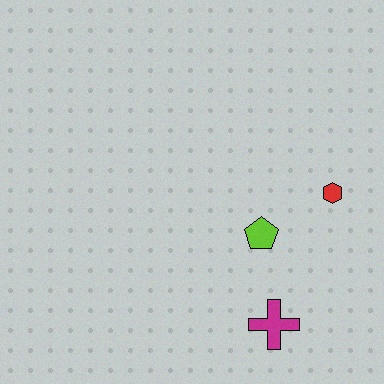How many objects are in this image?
There are 3 objects.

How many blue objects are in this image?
There are no blue objects.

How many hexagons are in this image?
There is 1 hexagon.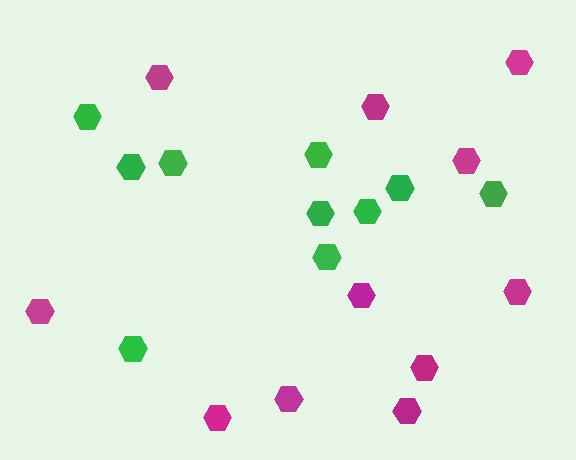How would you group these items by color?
There are 2 groups: one group of green hexagons (10) and one group of magenta hexagons (11).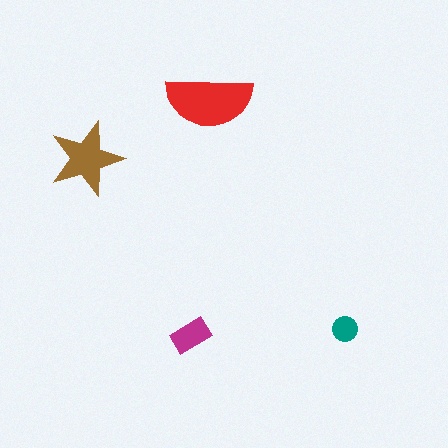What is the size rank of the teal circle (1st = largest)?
4th.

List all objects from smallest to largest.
The teal circle, the magenta rectangle, the brown star, the red semicircle.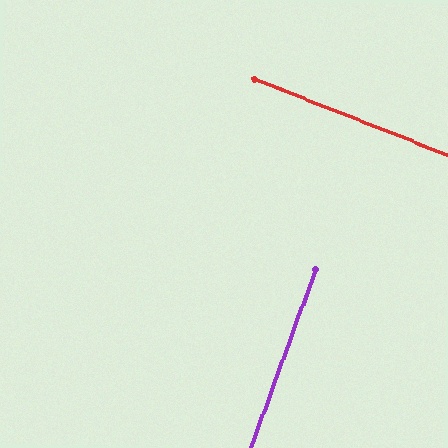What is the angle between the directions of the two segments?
Approximately 88 degrees.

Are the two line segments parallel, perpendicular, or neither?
Perpendicular — they meet at approximately 88°.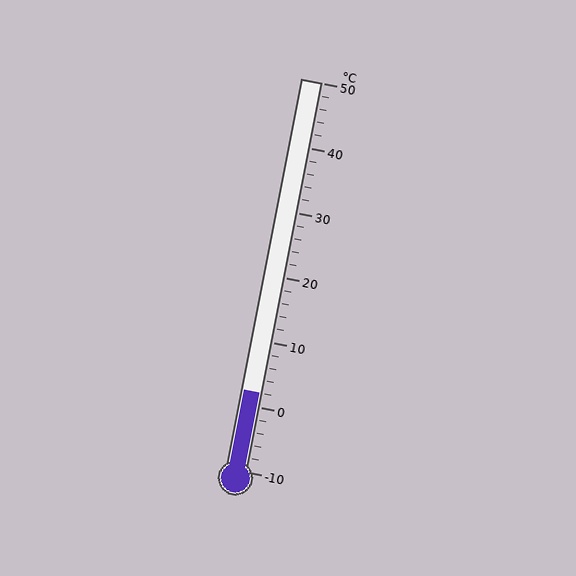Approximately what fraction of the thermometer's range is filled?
The thermometer is filled to approximately 20% of its range.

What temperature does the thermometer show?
The thermometer shows approximately 2°C.